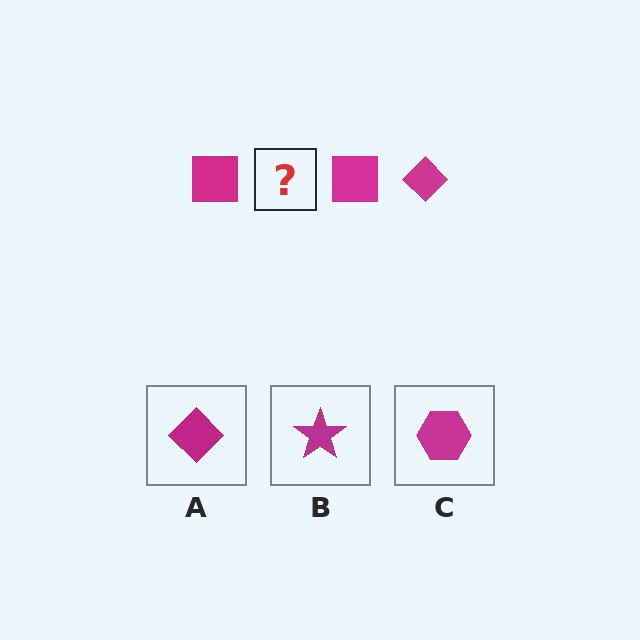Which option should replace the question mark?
Option A.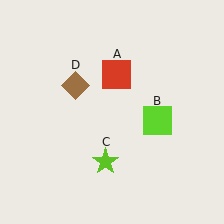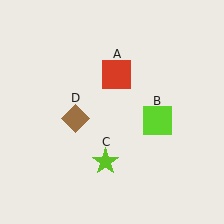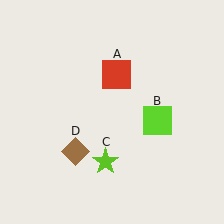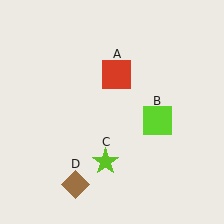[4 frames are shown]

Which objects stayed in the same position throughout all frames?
Red square (object A) and lime square (object B) and lime star (object C) remained stationary.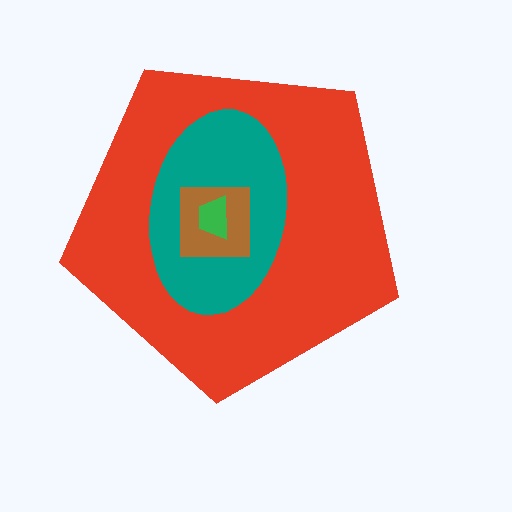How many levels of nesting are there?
4.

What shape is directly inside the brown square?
The green trapezoid.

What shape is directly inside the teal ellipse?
The brown square.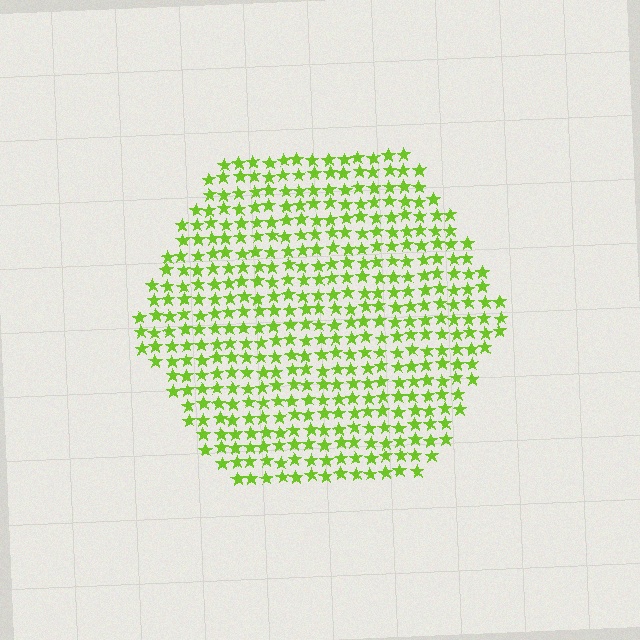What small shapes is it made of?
It is made of small stars.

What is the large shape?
The large shape is a hexagon.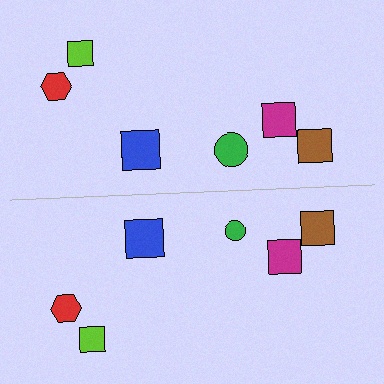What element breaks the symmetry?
The green circle on the bottom side has a different size than its mirror counterpart.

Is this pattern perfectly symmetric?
No, the pattern is not perfectly symmetric. The green circle on the bottom side has a different size than its mirror counterpart.